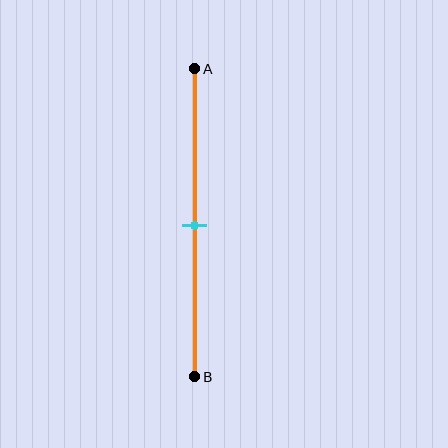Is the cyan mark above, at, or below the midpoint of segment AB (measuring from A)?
The cyan mark is approximately at the midpoint of segment AB.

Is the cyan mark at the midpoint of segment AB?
Yes, the mark is approximately at the midpoint.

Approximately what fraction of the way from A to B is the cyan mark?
The cyan mark is approximately 50% of the way from A to B.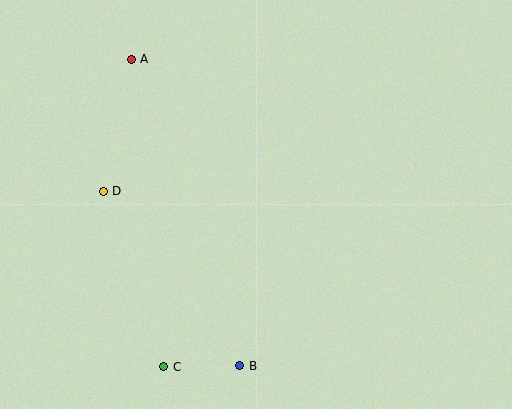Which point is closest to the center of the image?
Point D at (103, 191) is closest to the center.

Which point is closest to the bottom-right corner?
Point B is closest to the bottom-right corner.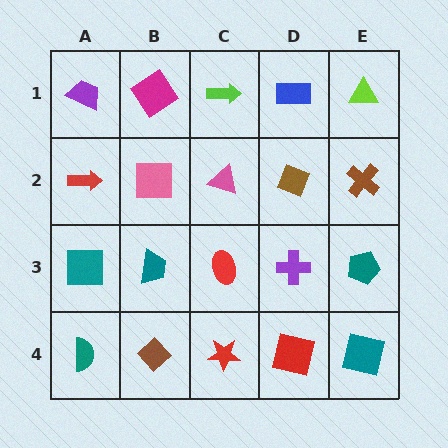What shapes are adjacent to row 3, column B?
A pink square (row 2, column B), a brown diamond (row 4, column B), a teal square (row 3, column A), a red ellipse (row 3, column C).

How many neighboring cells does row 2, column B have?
4.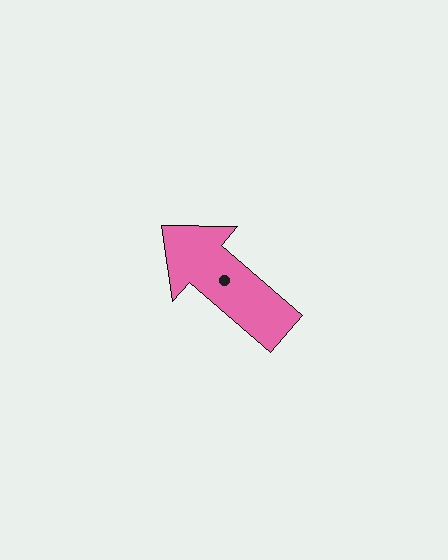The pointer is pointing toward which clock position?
Roughly 10 o'clock.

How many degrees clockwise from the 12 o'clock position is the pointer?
Approximately 311 degrees.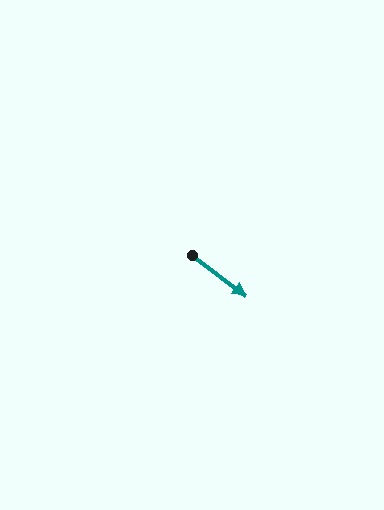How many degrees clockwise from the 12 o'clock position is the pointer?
Approximately 127 degrees.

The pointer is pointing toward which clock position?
Roughly 4 o'clock.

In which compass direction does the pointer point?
Southeast.